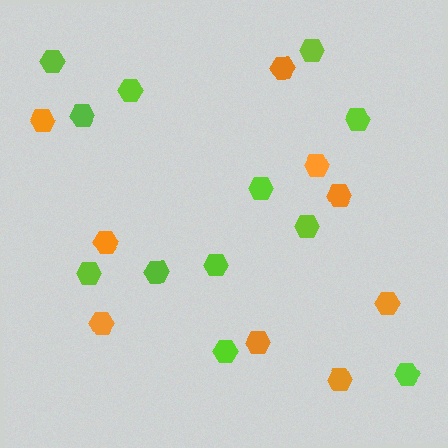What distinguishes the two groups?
There are 2 groups: one group of lime hexagons (12) and one group of orange hexagons (9).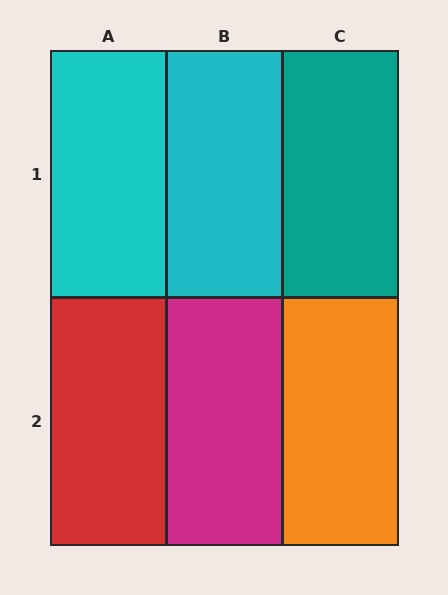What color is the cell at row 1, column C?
Teal.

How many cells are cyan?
2 cells are cyan.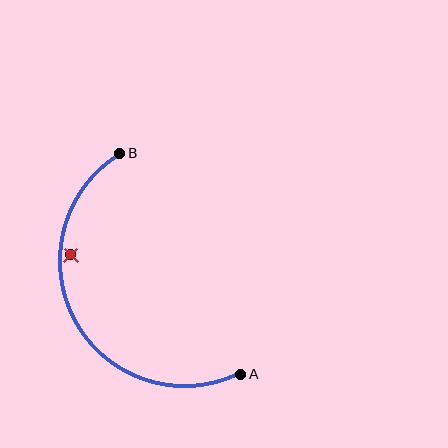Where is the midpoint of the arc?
The arc midpoint is the point on the curve farthest from the straight line joining A and B. It sits to the left of that line.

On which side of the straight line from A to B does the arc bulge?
The arc bulges to the left of the straight line connecting A and B.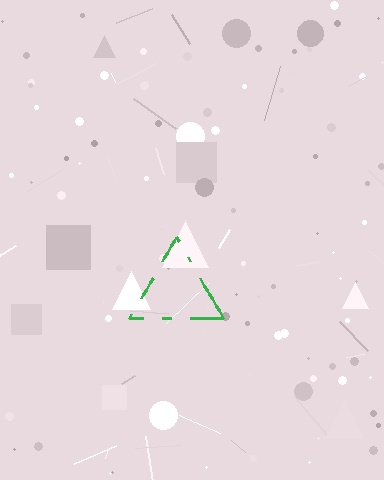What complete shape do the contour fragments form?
The contour fragments form a triangle.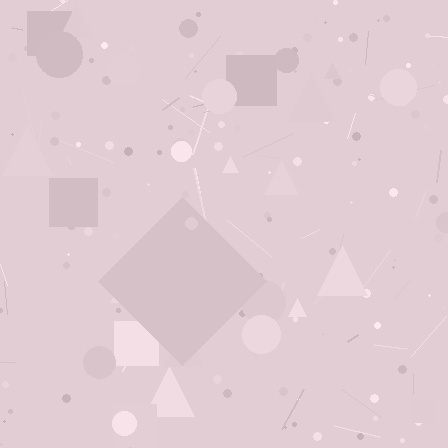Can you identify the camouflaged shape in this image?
The camouflaged shape is a diamond.